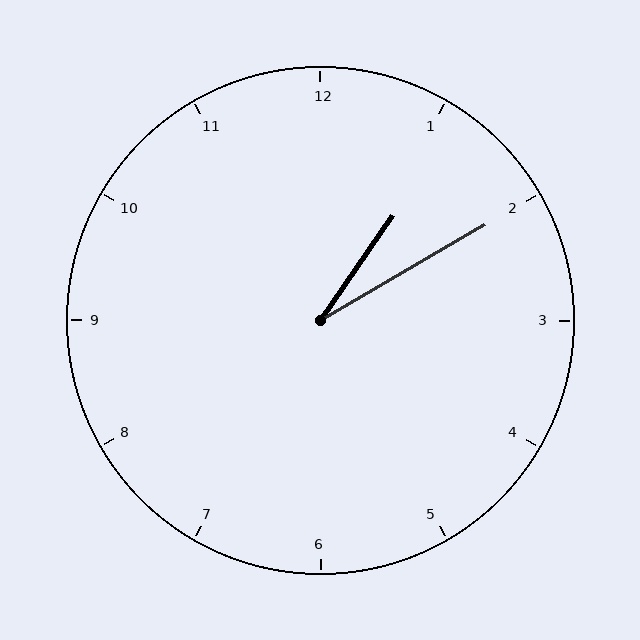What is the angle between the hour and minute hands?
Approximately 25 degrees.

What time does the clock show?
1:10.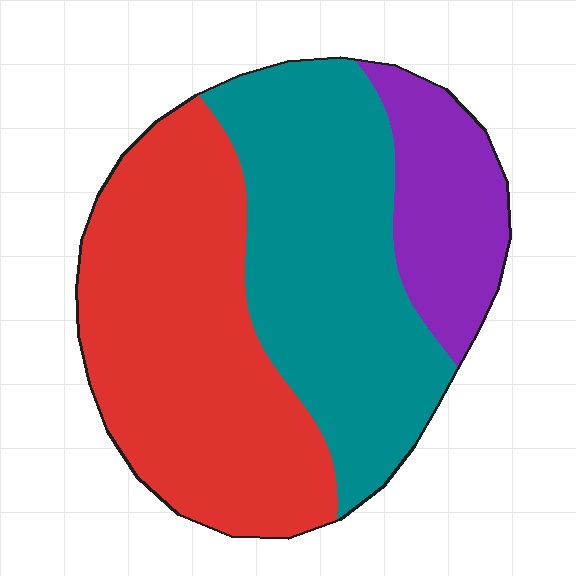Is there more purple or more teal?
Teal.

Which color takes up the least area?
Purple, at roughly 15%.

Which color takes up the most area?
Red, at roughly 45%.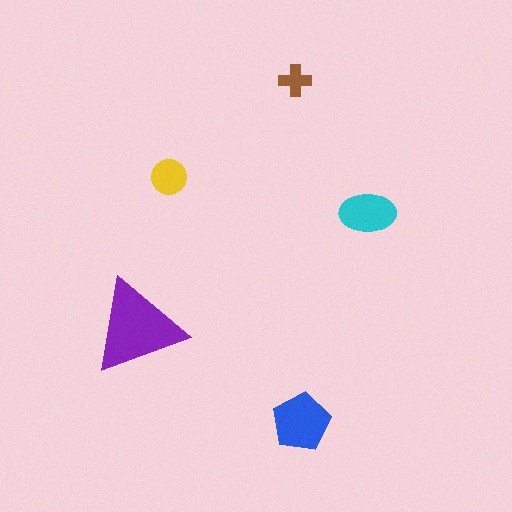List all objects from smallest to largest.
The brown cross, the yellow circle, the cyan ellipse, the blue pentagon, the purple triangle.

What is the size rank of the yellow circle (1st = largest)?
4th.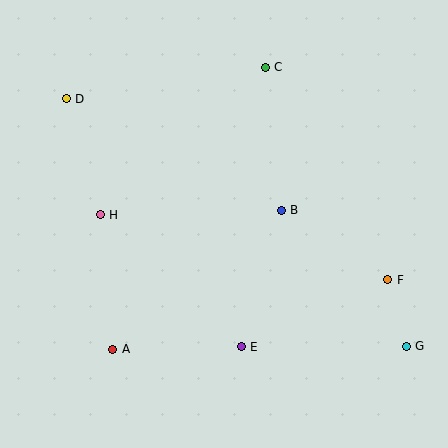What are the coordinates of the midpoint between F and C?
The midpoint between F and C is at (327, 173).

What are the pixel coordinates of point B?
Point B is at (281, 210).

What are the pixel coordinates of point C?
Point C is at (265, 67).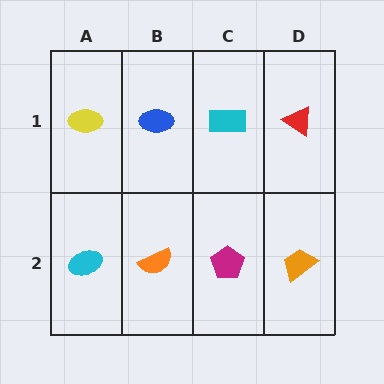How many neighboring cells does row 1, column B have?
3.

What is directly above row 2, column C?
A cyan rectangle.